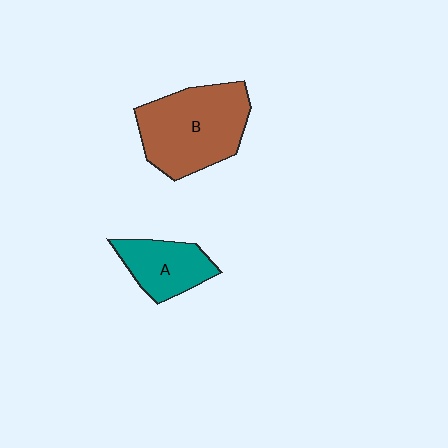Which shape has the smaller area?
Shape A (teal).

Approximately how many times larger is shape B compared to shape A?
Approximately 1.8 times.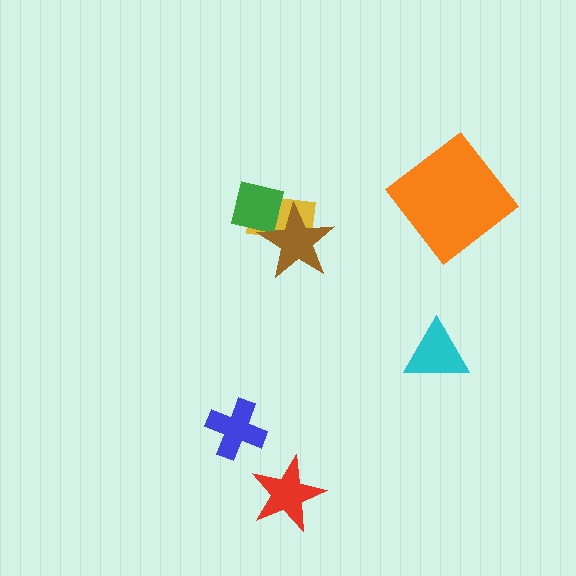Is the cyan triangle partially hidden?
No, no other shape covers it.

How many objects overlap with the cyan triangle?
0 objects overlap with the cyan triangle.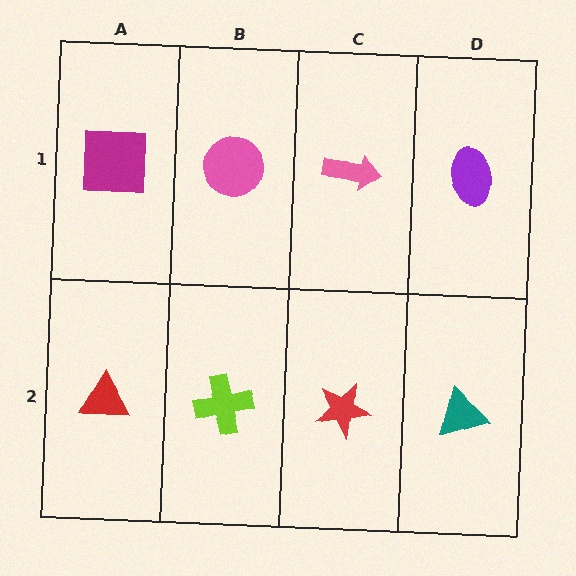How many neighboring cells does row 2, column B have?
3.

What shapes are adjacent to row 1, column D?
A teal triangle (row 2, column D), a pink arrow (row 1, column C).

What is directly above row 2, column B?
A pink circle.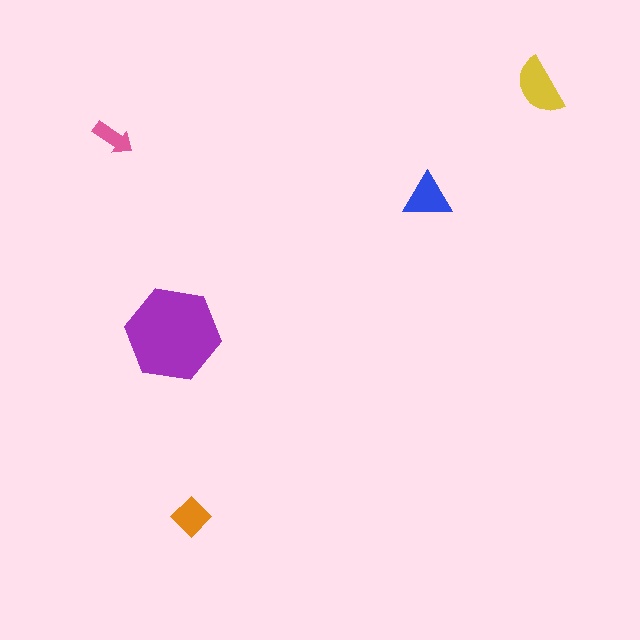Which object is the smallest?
The pink arrow.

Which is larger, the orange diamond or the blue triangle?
The blue triangle.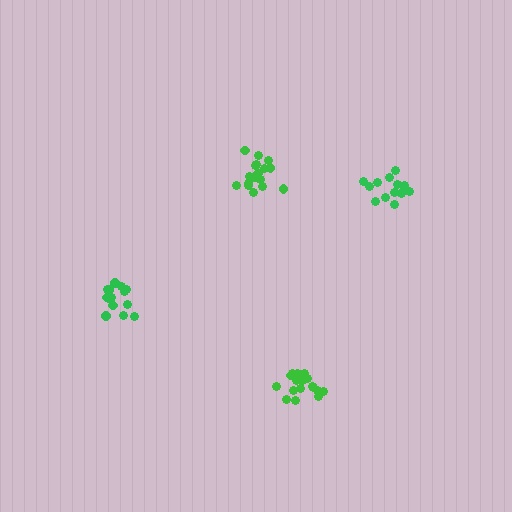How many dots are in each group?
Group 1: 17 dots, Group 2: 14 dots, Group 3: 14 dots, Group 4: 18 dots (63 total).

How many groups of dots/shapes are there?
There are 4 groups.